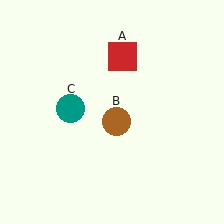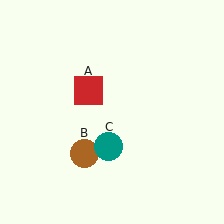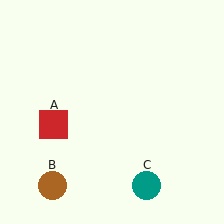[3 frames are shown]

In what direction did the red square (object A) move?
The red square (object A) moved down and to the left.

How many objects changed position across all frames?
3 objects changed position: red square (object A), brown circle (object B), teal circle (object C).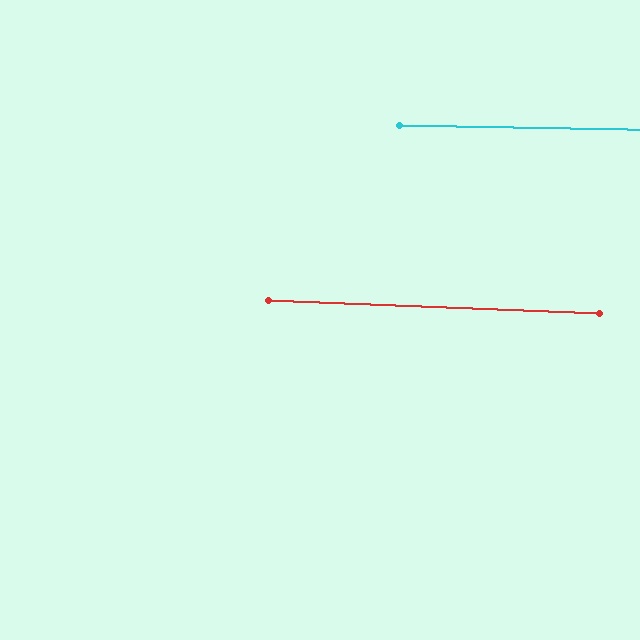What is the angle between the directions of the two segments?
Approximately 1 degree.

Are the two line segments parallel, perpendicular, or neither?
Parallel — their directions differ by only 1.4°.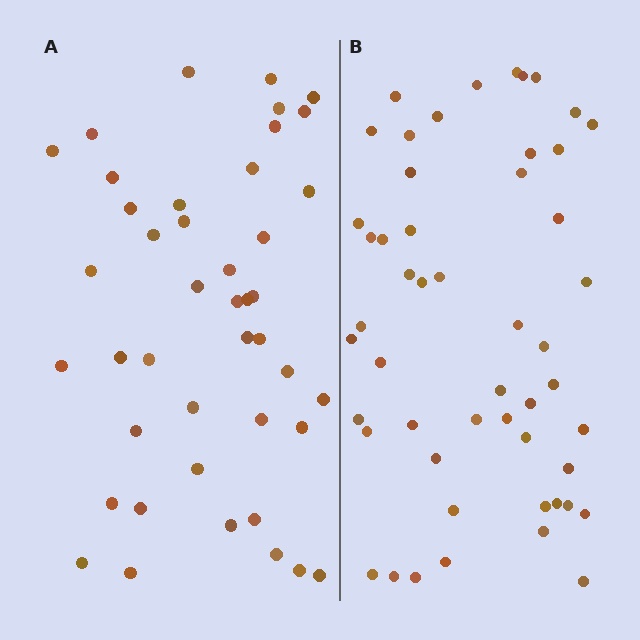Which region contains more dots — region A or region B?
Region B (the right region) has more dots.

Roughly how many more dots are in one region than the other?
Region B has roughly 8 or so more dots than region A.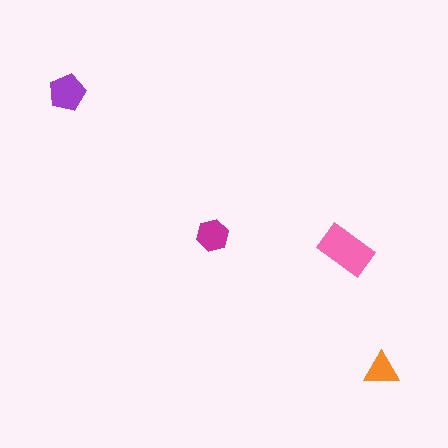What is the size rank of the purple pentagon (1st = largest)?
2nd.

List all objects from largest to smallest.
The pink rectangle, the purple pentagon, the magenta hexagon, the orange triangle.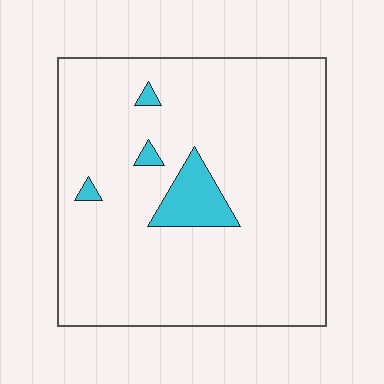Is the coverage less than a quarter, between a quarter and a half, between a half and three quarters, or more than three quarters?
Less than a quarter.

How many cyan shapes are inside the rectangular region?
4.